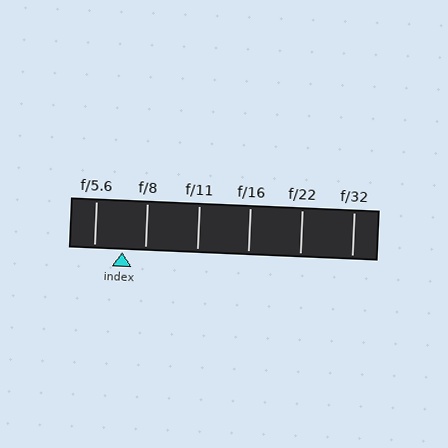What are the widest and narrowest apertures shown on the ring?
The widest aperture shown is f/5.6 and the narrowest is f/32.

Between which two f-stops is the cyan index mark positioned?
The index mark is between f/5.6 and f/8.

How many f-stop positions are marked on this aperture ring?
There are 6 f-stop positions marked.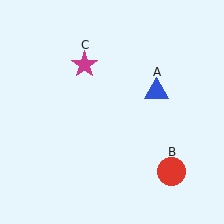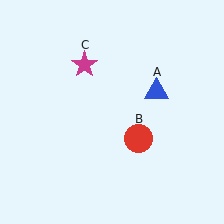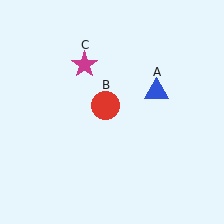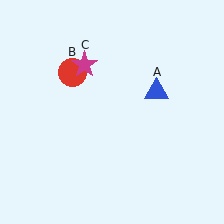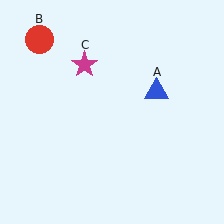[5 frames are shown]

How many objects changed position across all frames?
1 object changed position: red circle (object B).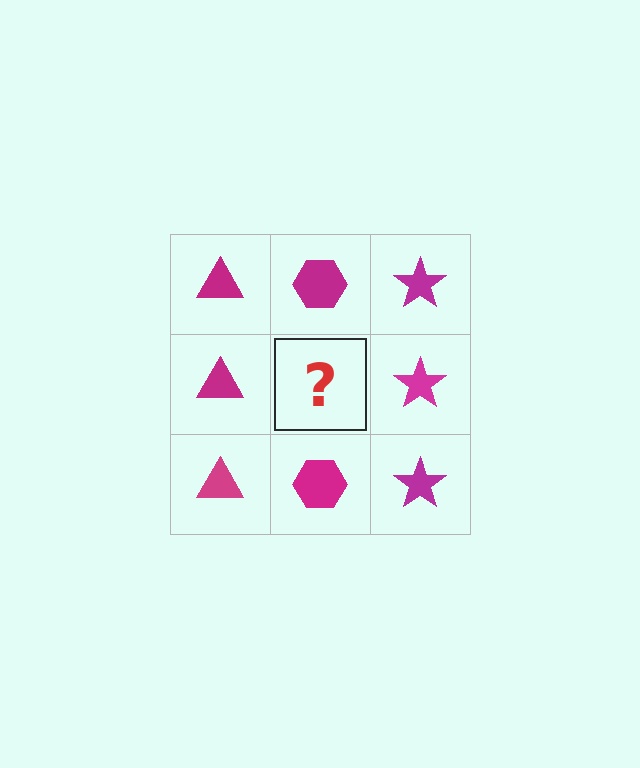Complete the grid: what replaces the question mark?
The question mark should be replaced with a magenta hexagon.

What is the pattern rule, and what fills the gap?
The rule is that each column has a consistent shape. The gap should be filled with a magenta hexagon.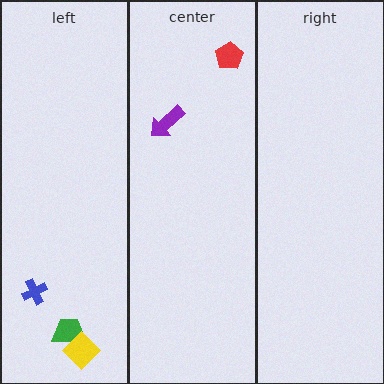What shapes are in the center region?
The purple arrow, the red pentagon.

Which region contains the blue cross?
The left region.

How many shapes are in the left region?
3.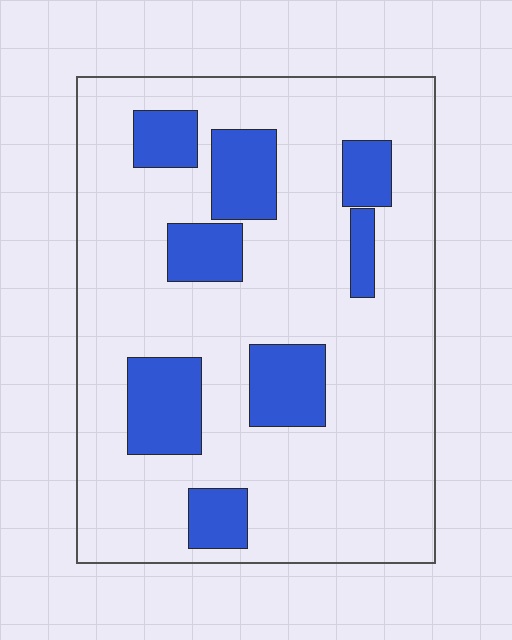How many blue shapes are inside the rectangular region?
8.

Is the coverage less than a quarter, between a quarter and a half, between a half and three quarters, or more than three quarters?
Less than a quarter.